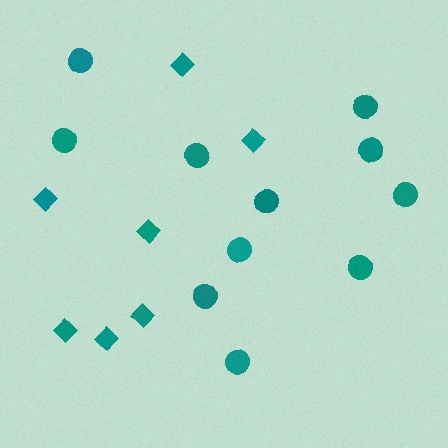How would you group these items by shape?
There are 2 groups: one group of circles (11) and one group of diamonds (7).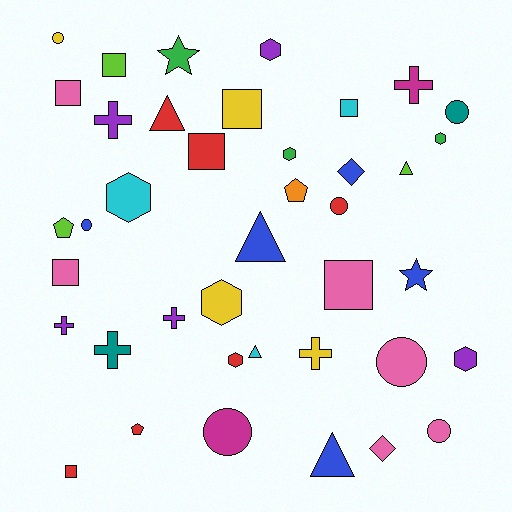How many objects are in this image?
There are 40 objects.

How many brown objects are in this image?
There are no brown objects.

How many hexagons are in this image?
There are 7 hexagons.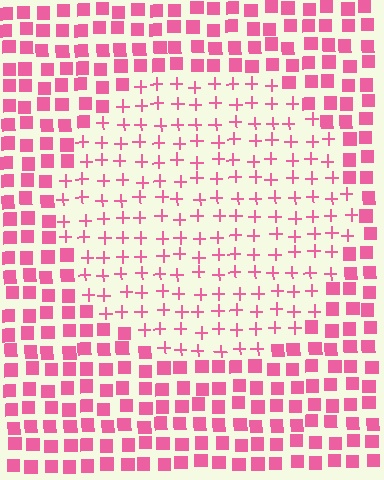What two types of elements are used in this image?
The image uses plus signs inside the circle region and squares outside it.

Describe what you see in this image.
The image is filled with small pink elements arranged in a uniform grid. A circle-shaped region contains plus signs, while the surrounding area contains squares. The boundary is defined purely by the change in element shape.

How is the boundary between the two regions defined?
The boundary is defined by a change in element shape: plus signs inside vs. squares outside. All elements share the same color and spacing.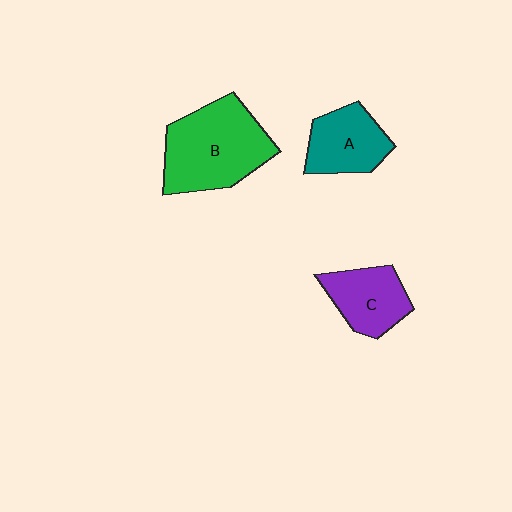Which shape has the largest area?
Shape B (green).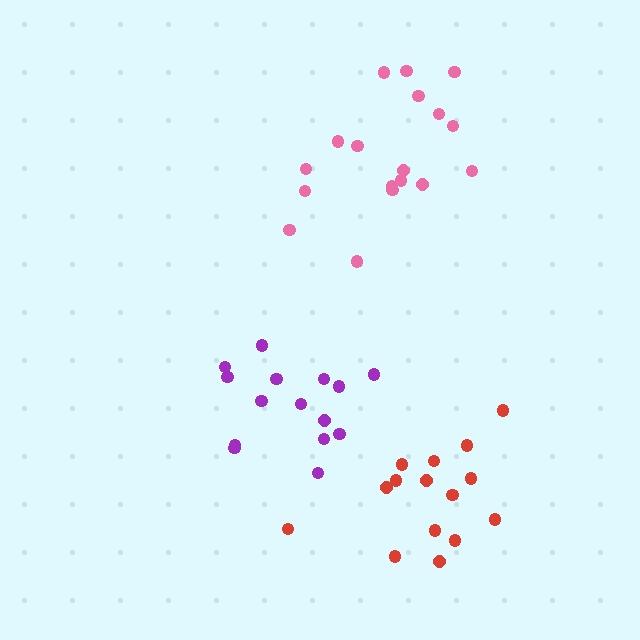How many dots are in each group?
Group 1: 18 dots, Group 2: 15 dots, Group 3: 15 dots (48 total).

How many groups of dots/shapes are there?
There are 3 groups.